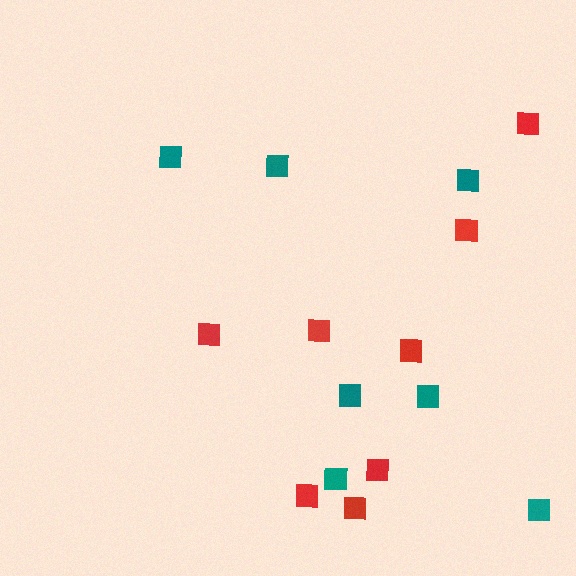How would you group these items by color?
There are 2 groups: one group of teal squares (7) and one group of red squares (8).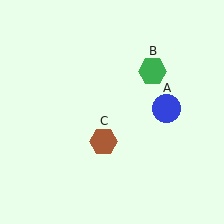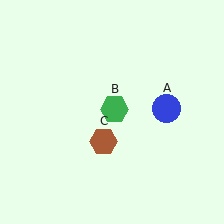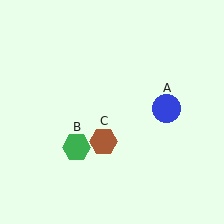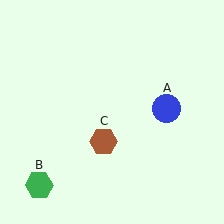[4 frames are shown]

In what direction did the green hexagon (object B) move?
The green hexagon (object B) moved down and to the left.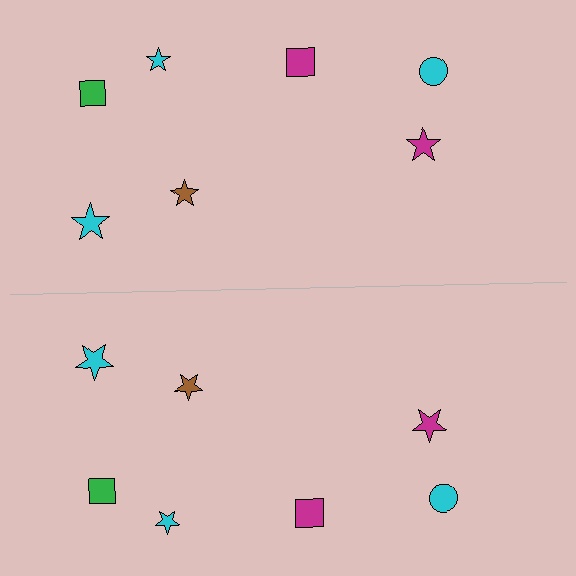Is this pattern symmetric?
Yes, this pattern has bilateral (reflection) symmetry.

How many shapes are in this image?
There are 14 shapes in this image.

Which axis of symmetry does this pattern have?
The pattern has a horizontal axis of symmetry running through the center of the image.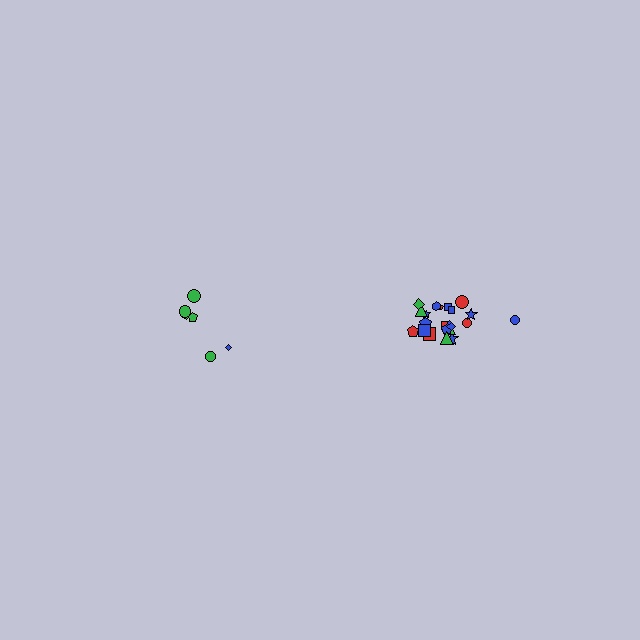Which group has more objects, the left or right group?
The right group.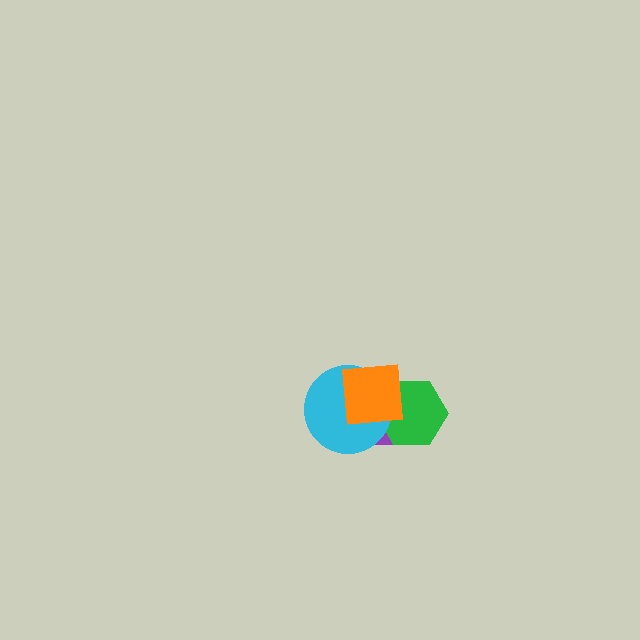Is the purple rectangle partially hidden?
Yes, it is partially covered by another shape.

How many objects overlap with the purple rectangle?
3 objects overlap with the purple rectangle.